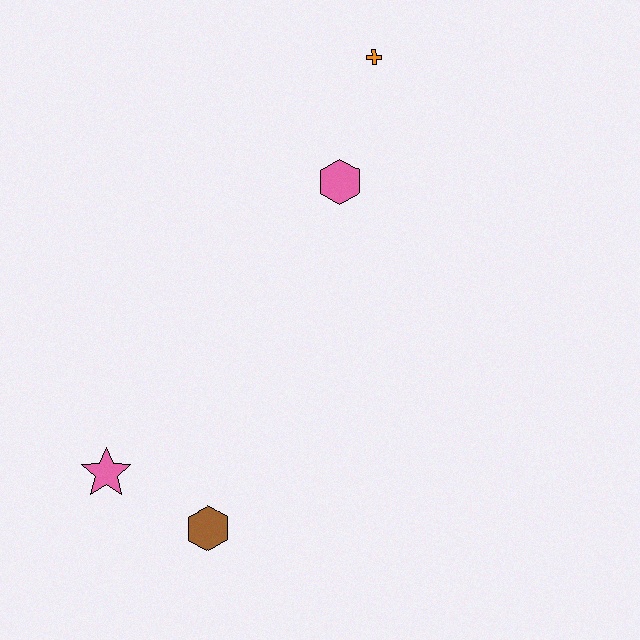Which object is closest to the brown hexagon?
The pink star is closest to the brown hexagon.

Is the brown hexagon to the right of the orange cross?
No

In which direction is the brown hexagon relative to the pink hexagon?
The brown hexagon is below the pink hexagon.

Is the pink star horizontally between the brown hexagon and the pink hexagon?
No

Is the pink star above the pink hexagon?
No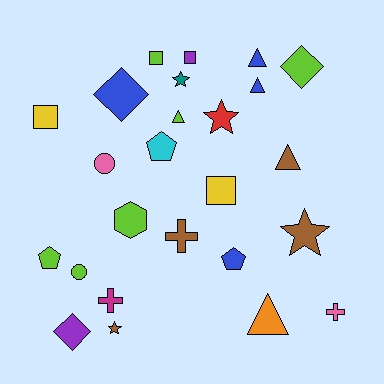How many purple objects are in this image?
There are 2 purple objects.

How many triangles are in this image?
There are 5 triangles.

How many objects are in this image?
There are 25 objects.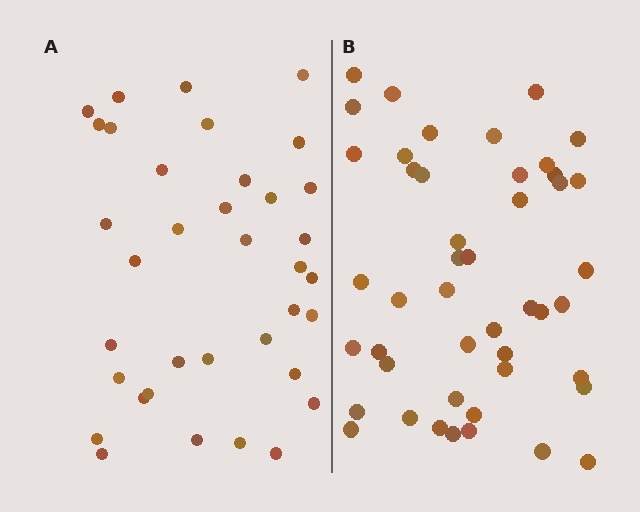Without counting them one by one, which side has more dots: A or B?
Region B (the right region) has more dots.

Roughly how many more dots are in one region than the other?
Region B has roughly 10 or so more dots than region A.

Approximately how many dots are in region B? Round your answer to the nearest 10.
About 50 dots. (The exact count is 46, which rounds to 50.)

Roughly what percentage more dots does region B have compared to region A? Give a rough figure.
About 30% more.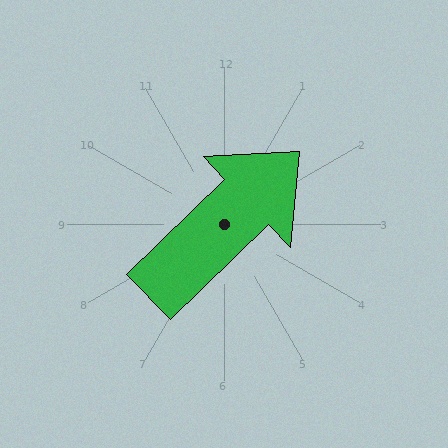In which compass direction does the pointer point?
Northeast.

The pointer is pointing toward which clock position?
Roughly 2 o'clock.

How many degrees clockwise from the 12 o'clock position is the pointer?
Approximately 46 degrees.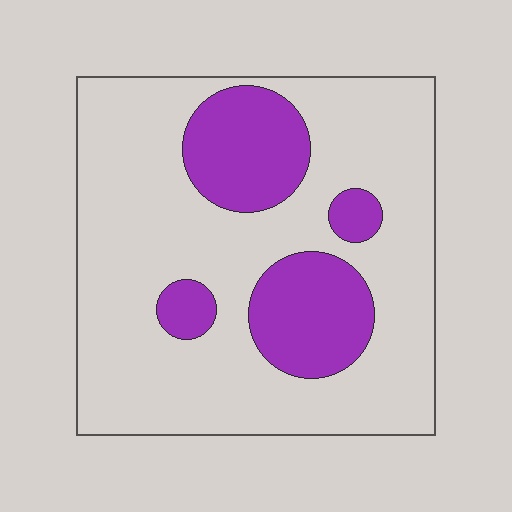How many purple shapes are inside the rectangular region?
4.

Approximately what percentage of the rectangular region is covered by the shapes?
Approximately 25%.